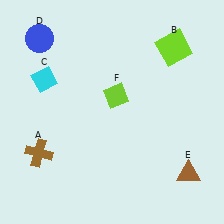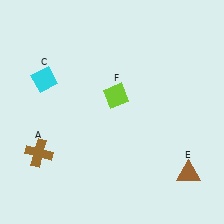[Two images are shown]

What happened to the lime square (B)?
The lime square (B) was removed in Image 2. It was in the top-right area of Image 1.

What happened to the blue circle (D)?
The blue circle (D) was removed in Image 2. It was in the top-left area of Image 1.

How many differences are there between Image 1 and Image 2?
There are 2 differences between the two images.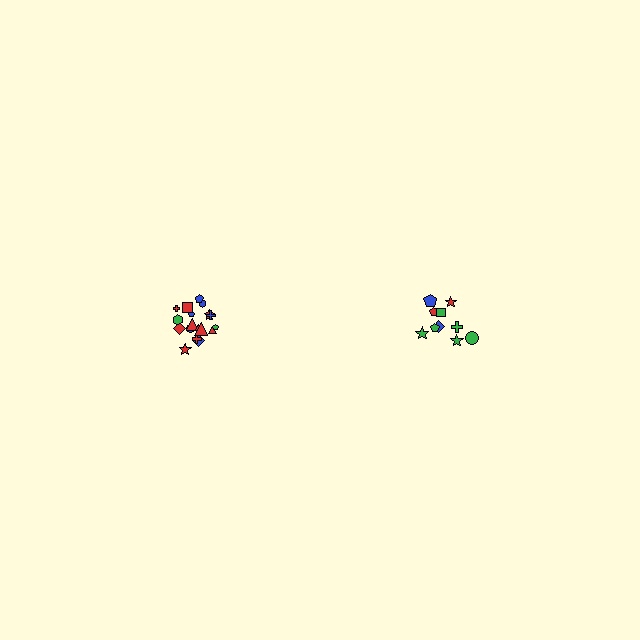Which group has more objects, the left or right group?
The left group.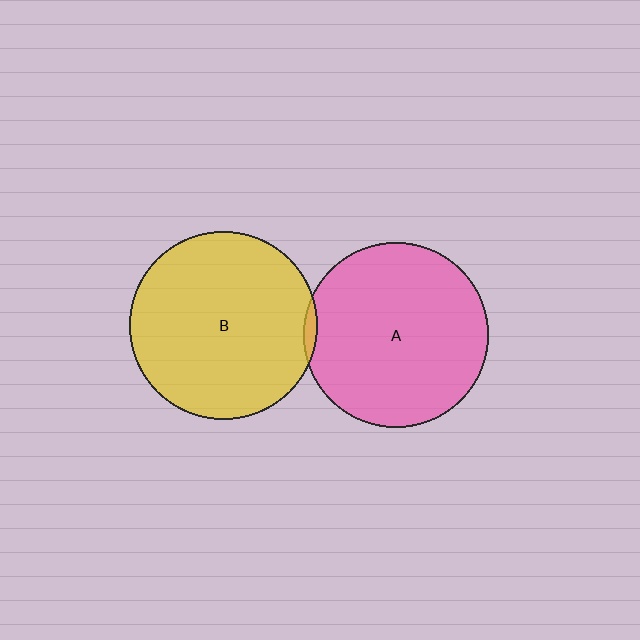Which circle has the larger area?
Circle B (yellow).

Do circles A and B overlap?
Yes.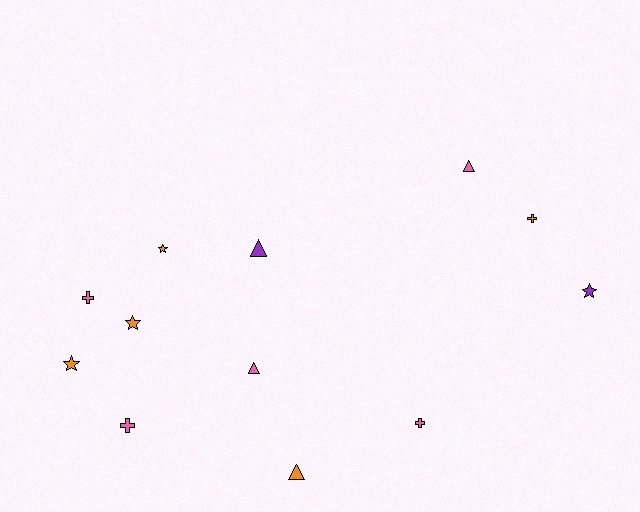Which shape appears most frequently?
Cross, with 4 objects.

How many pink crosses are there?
There are 3 pink crosses.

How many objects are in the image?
There are 12 objects.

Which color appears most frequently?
Orange, with 5 objects.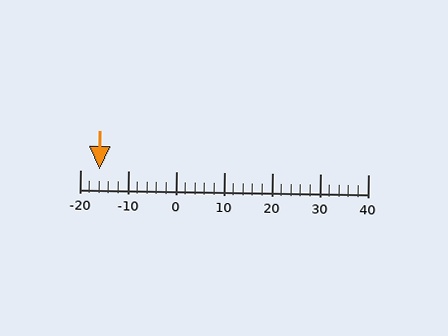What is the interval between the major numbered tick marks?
The major tick marks are spaced 10 units apart.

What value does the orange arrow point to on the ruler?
The orange arrow points to approximately -16.